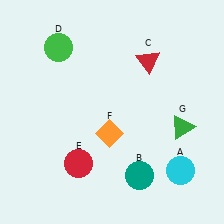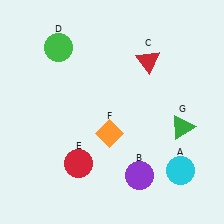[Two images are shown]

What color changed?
The circle (B) changed from teal in Image 1 to purple in Image 2.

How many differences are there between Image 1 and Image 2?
There is 1 difference between the two images.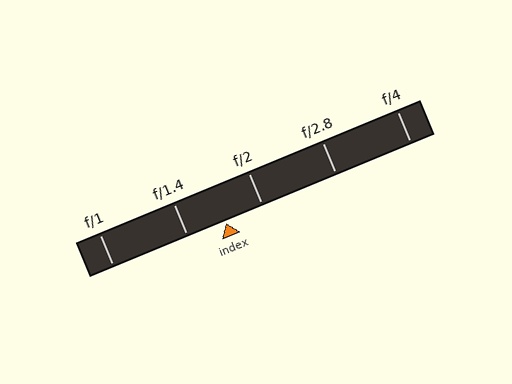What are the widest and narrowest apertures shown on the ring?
The widest aperture shown is f/1 and the narrowest is f/4.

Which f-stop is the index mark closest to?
The index mark is closest to f/2.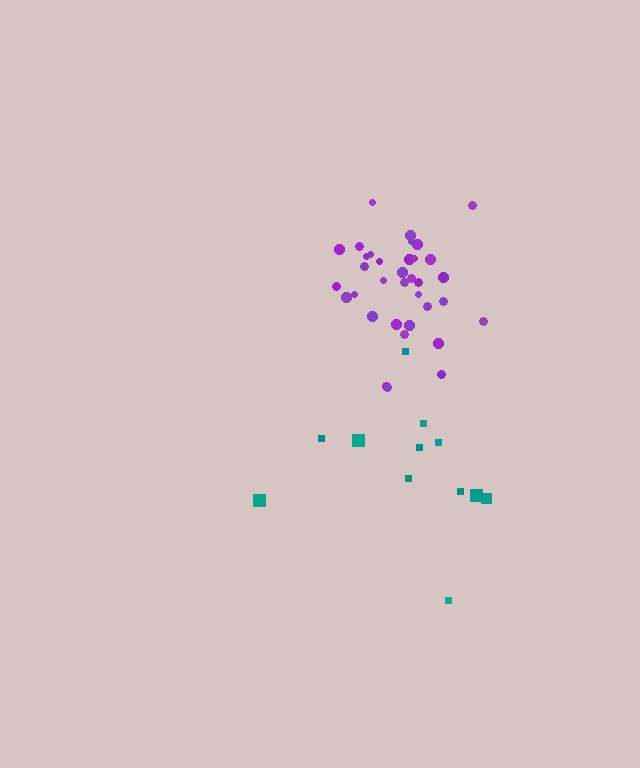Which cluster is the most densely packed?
Purple.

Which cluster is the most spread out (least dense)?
Teal.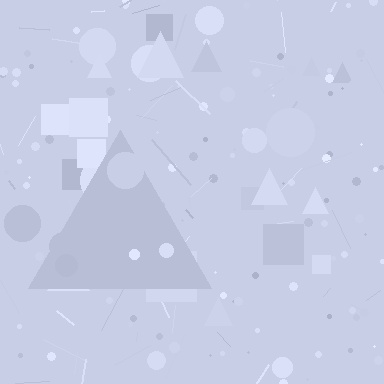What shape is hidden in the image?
A triangle is hidden in the image.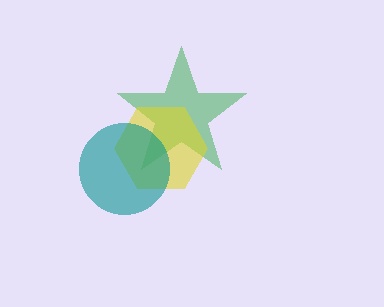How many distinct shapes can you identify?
There are 3 distinct shapes: a green star, a yellow hexagon, a teal circle.